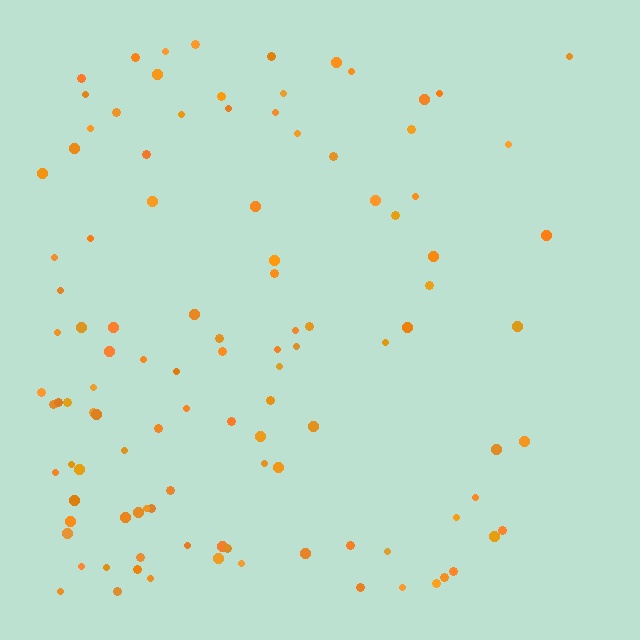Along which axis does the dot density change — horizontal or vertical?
Horizontal.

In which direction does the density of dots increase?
From right to left, with the left side densest.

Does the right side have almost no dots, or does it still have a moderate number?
Still a moderate number, just noticeably fewer than the left.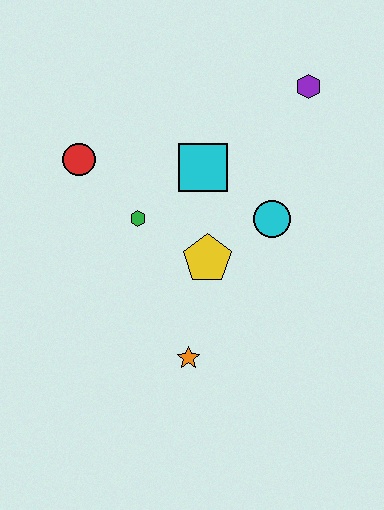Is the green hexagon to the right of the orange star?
No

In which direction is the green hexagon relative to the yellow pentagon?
The green hexagon is to the left of the yellow pentagon.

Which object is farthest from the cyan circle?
The red circle is farthest from the cyan circle.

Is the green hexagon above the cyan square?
No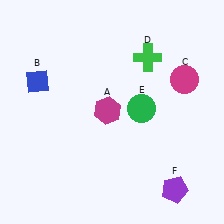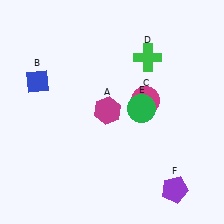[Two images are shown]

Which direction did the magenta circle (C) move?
The magenta circle (C) moved left.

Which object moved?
The magenta circle (C) moved left.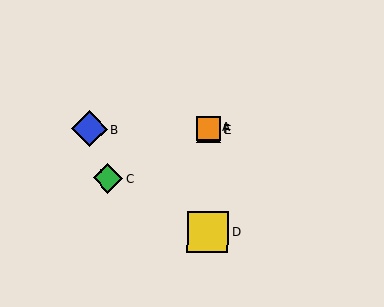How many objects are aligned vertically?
4 objects (A, D, E, F) are aligned vertically.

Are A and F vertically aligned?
Yes, both are at x≈208.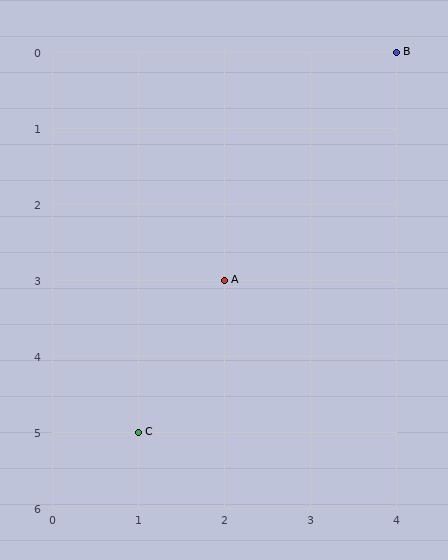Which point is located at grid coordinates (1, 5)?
Point C is at (1, 5).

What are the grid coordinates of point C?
Point C is at grid coordinates (1, 5).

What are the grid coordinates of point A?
Point A is at grid coordinates (2, 3).